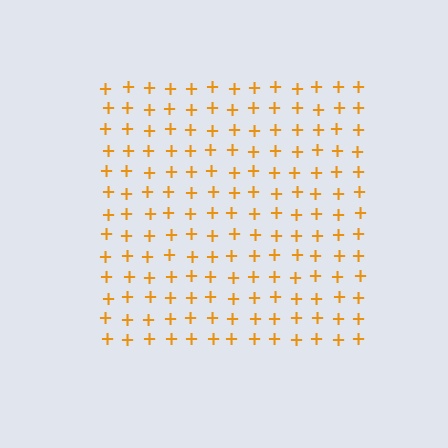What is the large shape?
The large shape is a square.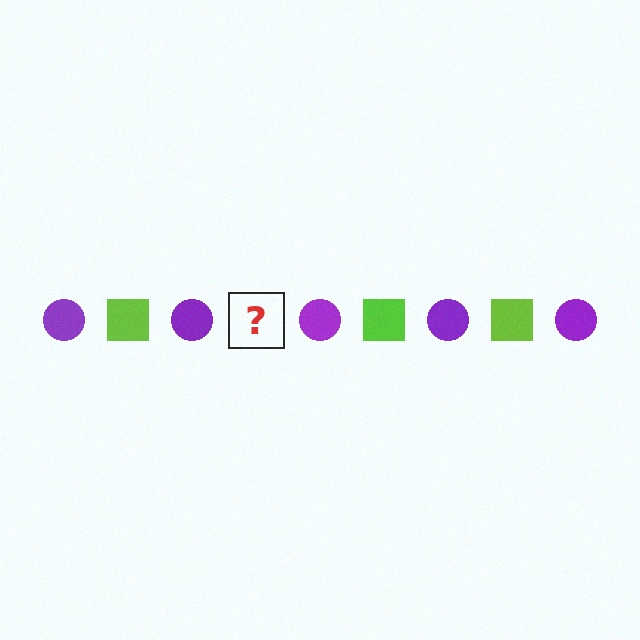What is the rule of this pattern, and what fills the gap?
The rule is that the pattern alternates between purple circle and lime square. The gap should be filled with a lime square.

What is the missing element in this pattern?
The missing element is a lime square.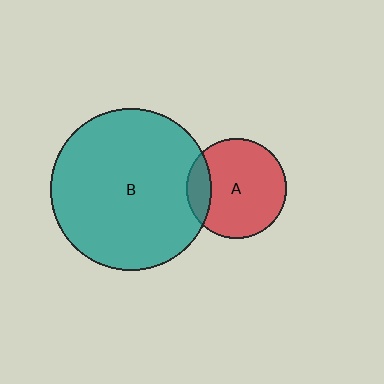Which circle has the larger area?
Circle B (teal).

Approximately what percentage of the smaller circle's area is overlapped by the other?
Approximately 15%.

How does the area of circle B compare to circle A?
Approximately 2.6 times.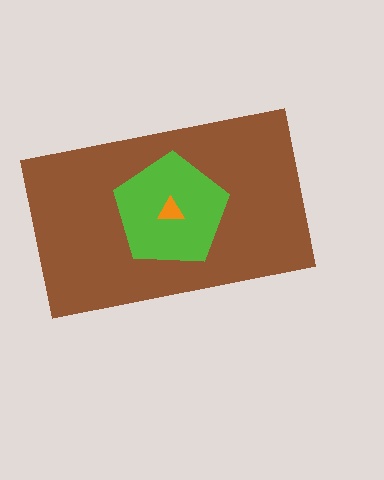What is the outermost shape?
The brown rectangle.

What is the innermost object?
The orange triangle.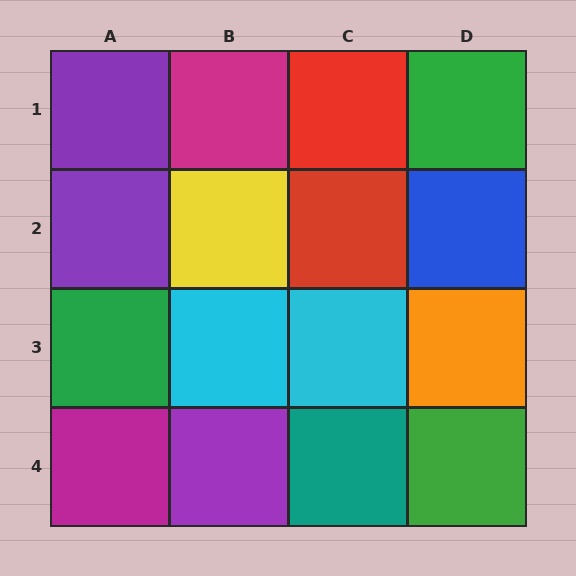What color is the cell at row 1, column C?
Red.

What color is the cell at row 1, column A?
Purple.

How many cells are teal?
1 cell is teal.